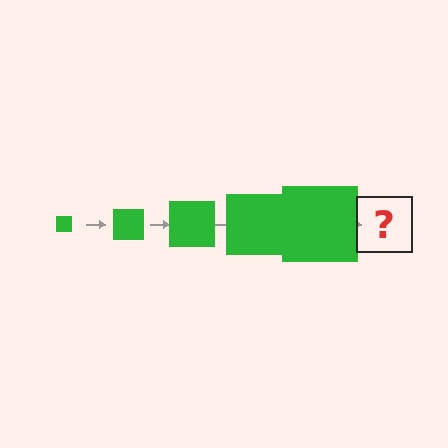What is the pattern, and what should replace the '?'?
The pattern is that the square gets progressively larger each step. The '?' should be a green square, larger than the previous one.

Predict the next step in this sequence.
The next step is a green square, larger than the previous one.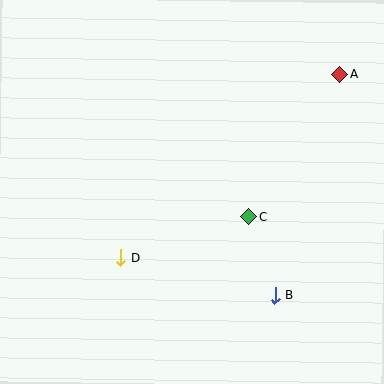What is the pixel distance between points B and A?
The distance between B and A is 230 pixels.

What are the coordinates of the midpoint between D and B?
The midpoint between D and B is at (198, 277).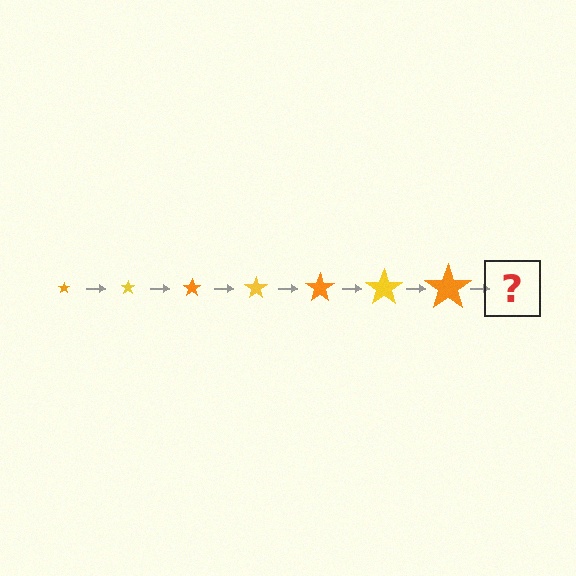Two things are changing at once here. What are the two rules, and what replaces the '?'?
The two rules are that the star grows larger each step and the color cycles through orange and yellow. The '?' should be a yellow star, larger than the previous one.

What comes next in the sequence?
The next element should be a yellow star, larger than the previous one.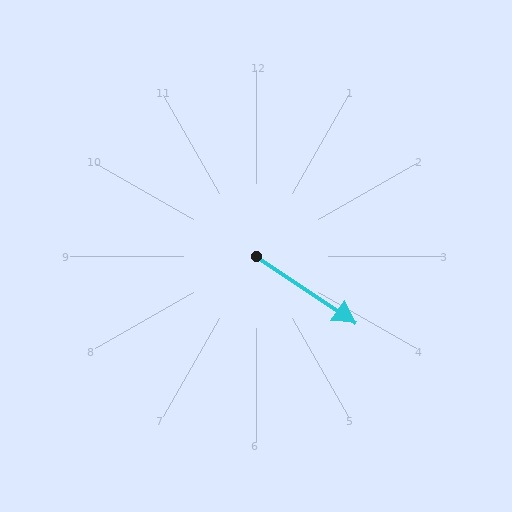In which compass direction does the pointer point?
Southeast.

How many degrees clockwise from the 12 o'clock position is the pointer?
Approximately 124 degrees.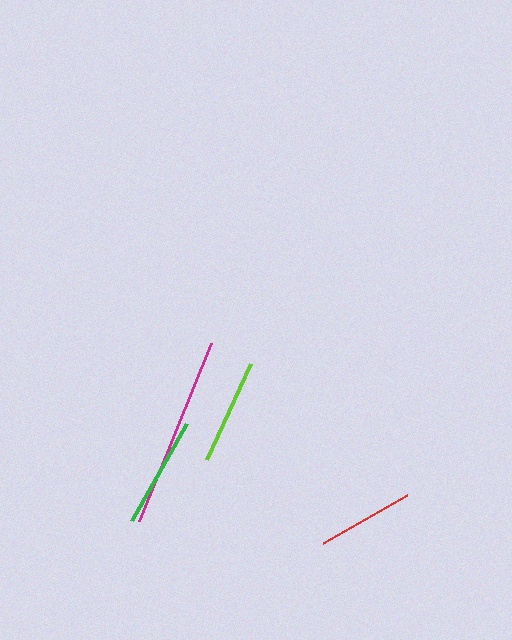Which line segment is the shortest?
The red line is the shortest at approximately 97 pixels.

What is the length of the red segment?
The red segment is approximately 97 pixels long.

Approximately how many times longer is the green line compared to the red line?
The green line is approximately 1.2 times the length of the red line.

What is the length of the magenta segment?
The magenta segment is approximately 192 pixels long.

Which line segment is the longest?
The magenta line is the longest at approximately 192 pixels.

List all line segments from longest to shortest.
From longest to shortest: magenta, green, lime, red.